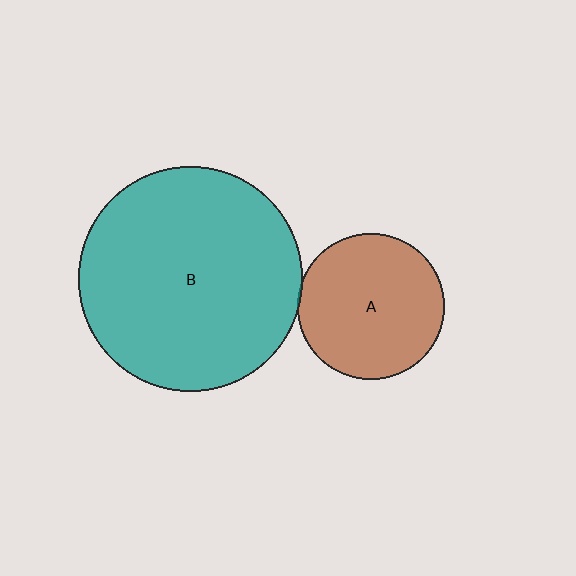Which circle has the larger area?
Circle B (teal).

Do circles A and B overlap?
Yes.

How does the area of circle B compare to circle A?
Approximately 2.3 times.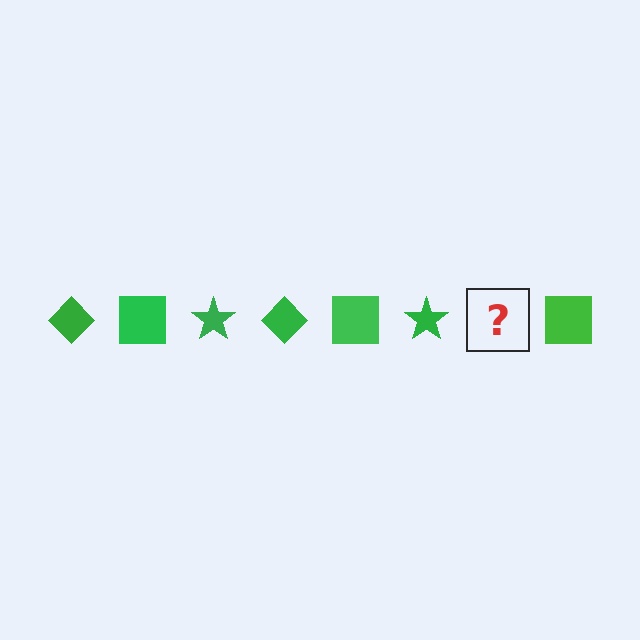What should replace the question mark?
The question mark should be replaced with a green diamond.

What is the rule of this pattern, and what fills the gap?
The rule is that the pattern cycles through diamond, square, star shapes in green. The gap should be filled with a green diamond.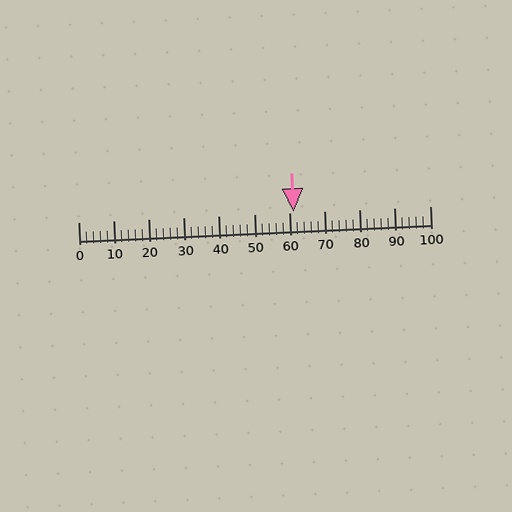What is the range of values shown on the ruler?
The ruler shows values from 0 to 100.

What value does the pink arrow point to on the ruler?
The pink arrow points to approximately 61.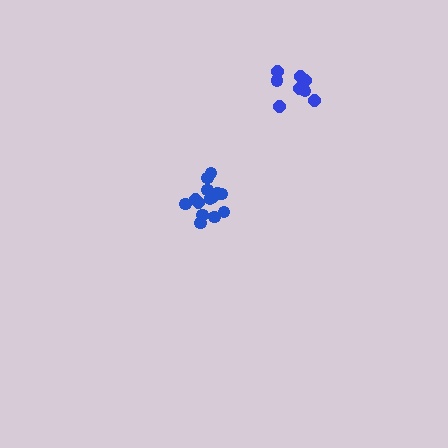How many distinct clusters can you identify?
There are 2 distinct clusters.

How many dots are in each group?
Group 1: 14 dots, Group 2: 8 dots (22 total).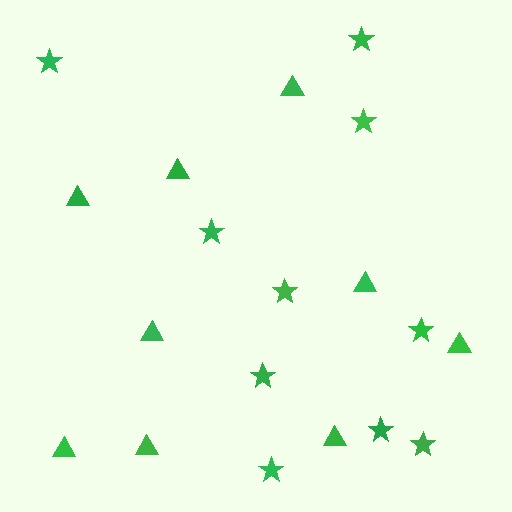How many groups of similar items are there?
There are 2 groups: one group of triangles (9) and one group of stars (10).